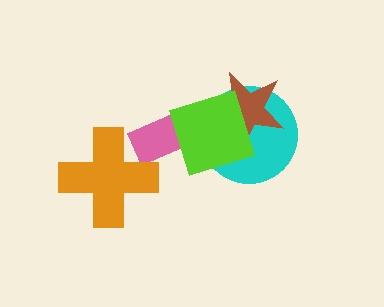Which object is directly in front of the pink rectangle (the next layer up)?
The lime square is directly in front of the pink rectangle.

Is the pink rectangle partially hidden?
Yes, it is partially covered by another shape.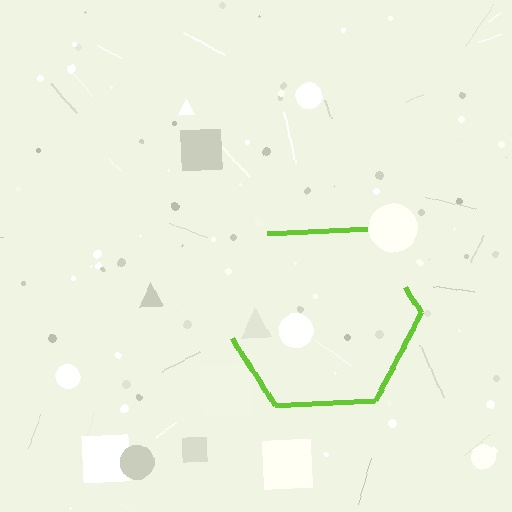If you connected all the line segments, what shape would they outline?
They would outline a hexagon.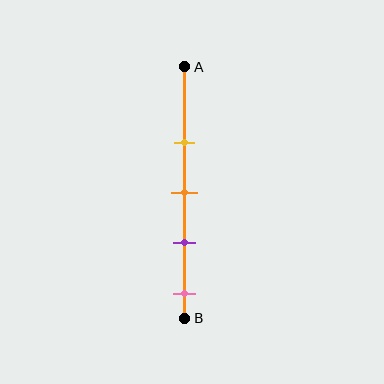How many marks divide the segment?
There are 4 marks dividing the segment.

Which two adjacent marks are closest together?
The orange and purple marks are the closest adjacent pair.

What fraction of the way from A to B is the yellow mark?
The yellow mark is approximately 30% (0.3) of the way from A to B.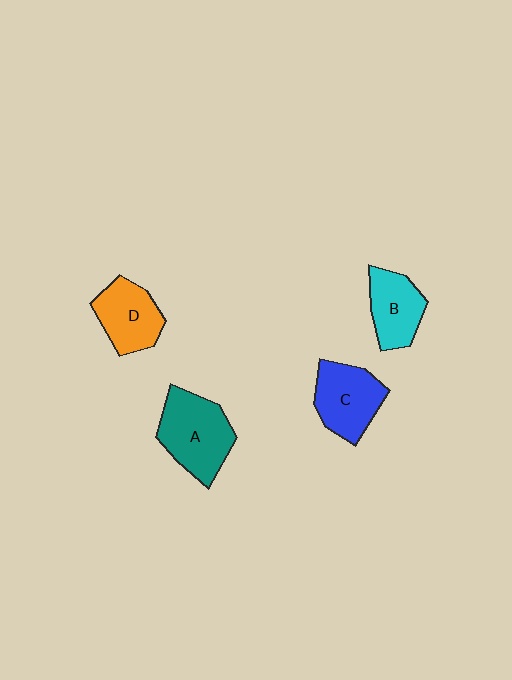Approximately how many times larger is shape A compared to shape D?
Approximately 1.3 times.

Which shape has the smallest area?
Shape B (cyan).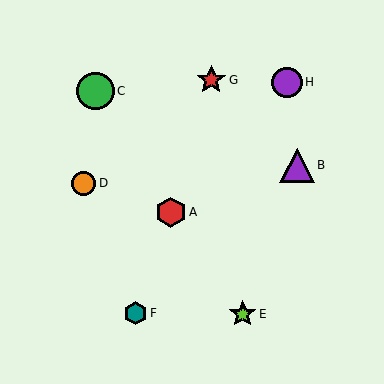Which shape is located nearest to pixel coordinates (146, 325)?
The teal hexagon (labeled F) at (135, 313) is nearest to that location.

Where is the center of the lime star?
The center of the lime star is at (243, 314).